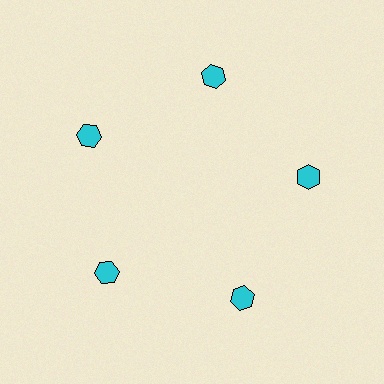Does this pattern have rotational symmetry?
Yes, this pattern has 5-fold rotational symmetry. It looks the same after rotating 72 degrees around the center.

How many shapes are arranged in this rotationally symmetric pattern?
There are 5 shapes, arranged in 5 groups of 1.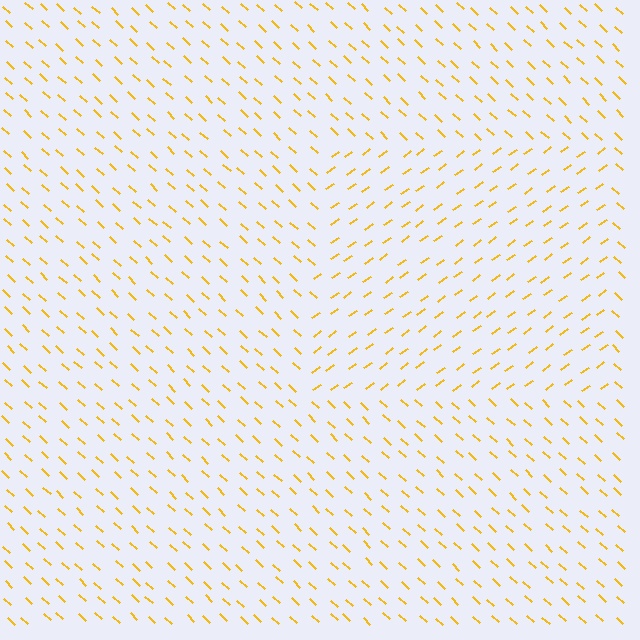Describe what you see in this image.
The image is filled with small yellow line segments. A rectangle region in the image has lines oriented differently from the surrounding lines, creating a visible texture boundary.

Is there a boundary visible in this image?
Yes, there is a texture boundary formed by a change in line orientation.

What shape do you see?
I see a rectangle.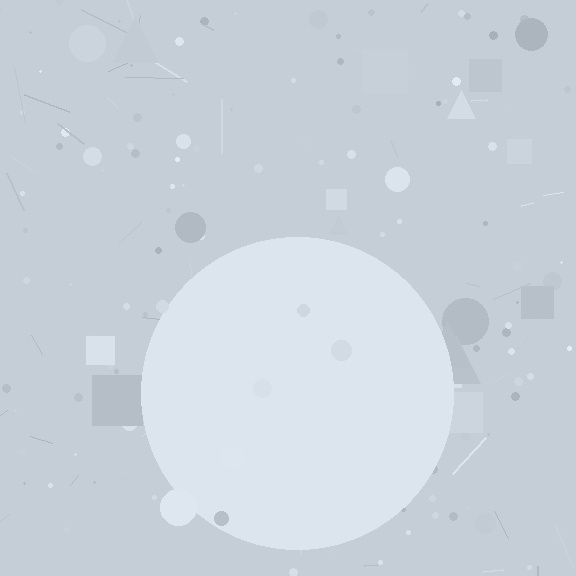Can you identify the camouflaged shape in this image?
The camouflaged shape is a circle.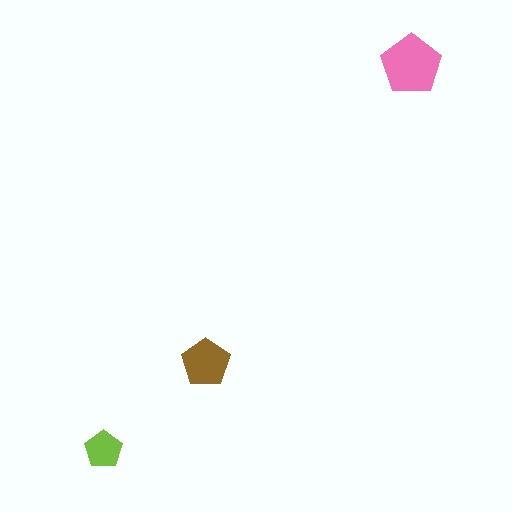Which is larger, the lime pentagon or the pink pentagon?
The pink one.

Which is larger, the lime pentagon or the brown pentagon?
The brown one.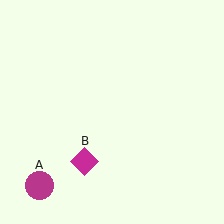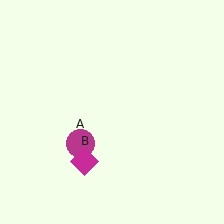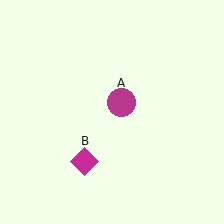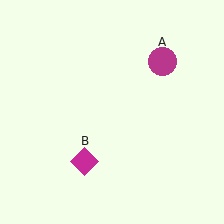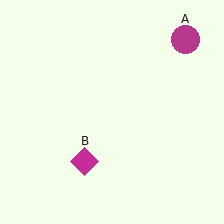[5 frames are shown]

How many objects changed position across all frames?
1 object changed position: magenta circle (object A).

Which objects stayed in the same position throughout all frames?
Magenta diamond (object B) remained stationary.